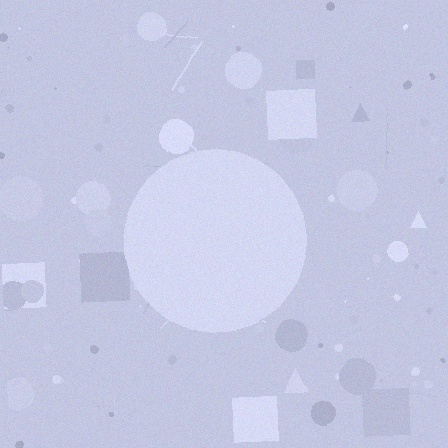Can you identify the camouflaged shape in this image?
The camouflaged shape is a circle.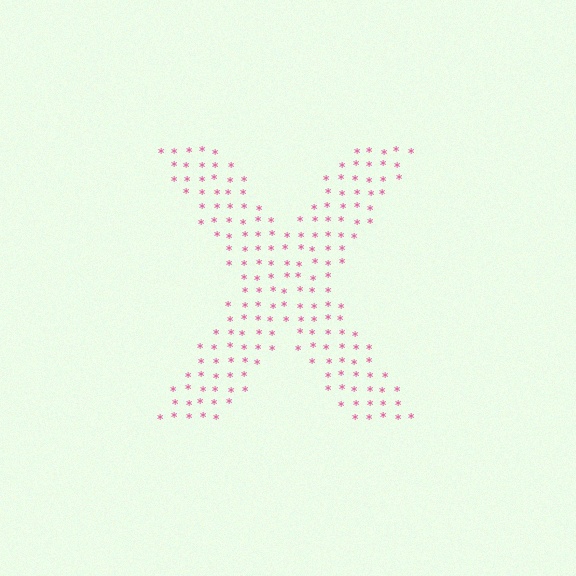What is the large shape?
The large shape is the letter X.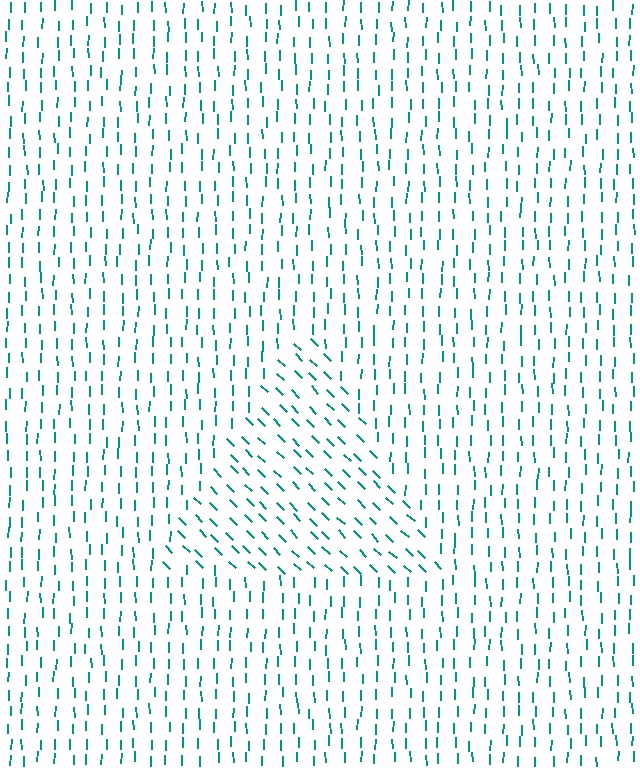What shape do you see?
I see a triangle.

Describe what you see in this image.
The image is filled with small teal line segments. A triangle region in the image has lines oriented differently from the surrounding lines, creating a visible texture boundary.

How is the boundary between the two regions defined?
The boundary is defined purely by a change in line orientation (approximately 45 degrees difference). All lines are the same color and thickness.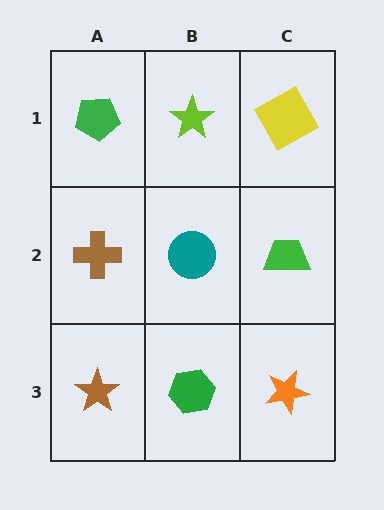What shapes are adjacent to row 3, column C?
A green trapezoid (row 2, column C), a green hexagon (row 3, column B).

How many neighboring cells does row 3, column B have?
3.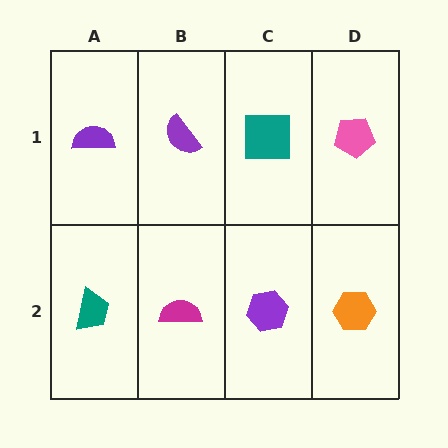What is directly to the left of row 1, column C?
A purple semicircle.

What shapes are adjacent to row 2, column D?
A pink pentagon (row 1, column D), a purple hexagon (row 2, column C).